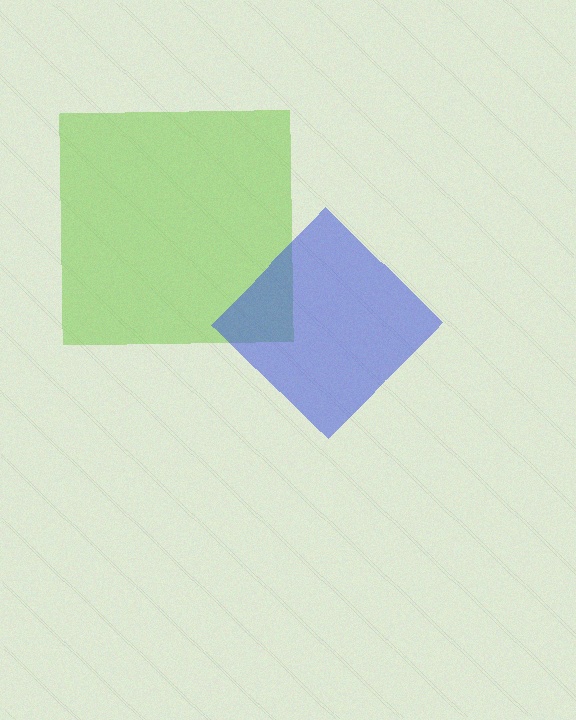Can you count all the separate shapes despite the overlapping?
Yes, there are 2 separate shapes.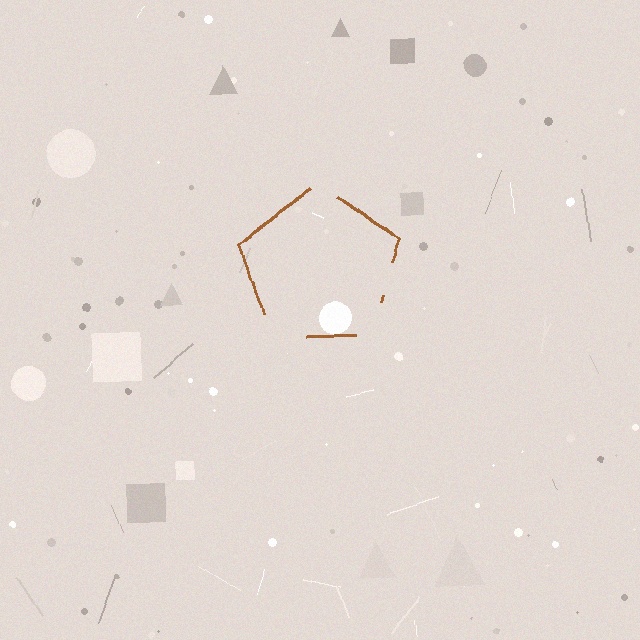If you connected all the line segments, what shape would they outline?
They would outline a pentagon.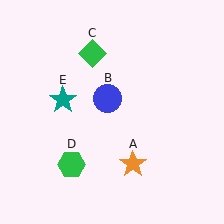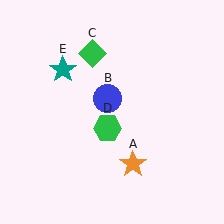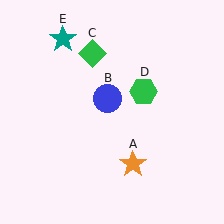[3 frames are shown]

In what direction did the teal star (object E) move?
The teal star (object E) moved up.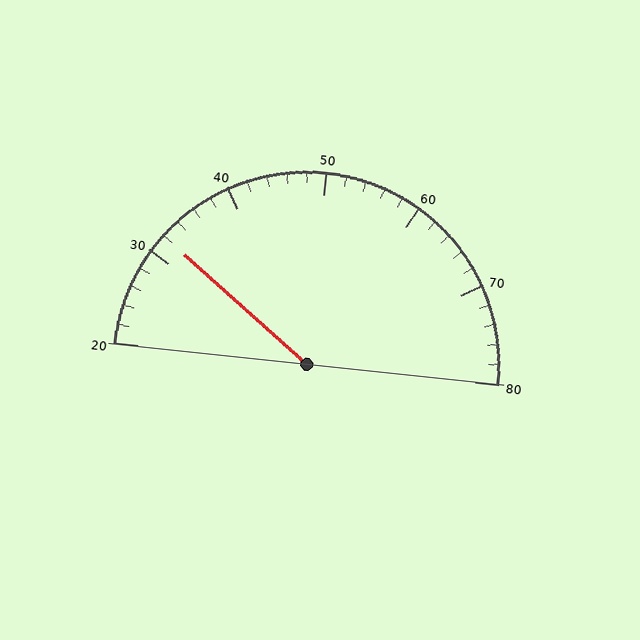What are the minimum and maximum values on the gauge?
The gauge ranges from 20 to 80.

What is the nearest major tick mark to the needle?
The nearest major tick mark is 30.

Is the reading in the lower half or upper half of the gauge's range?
The reading is in the lower half of the range (20 to 80).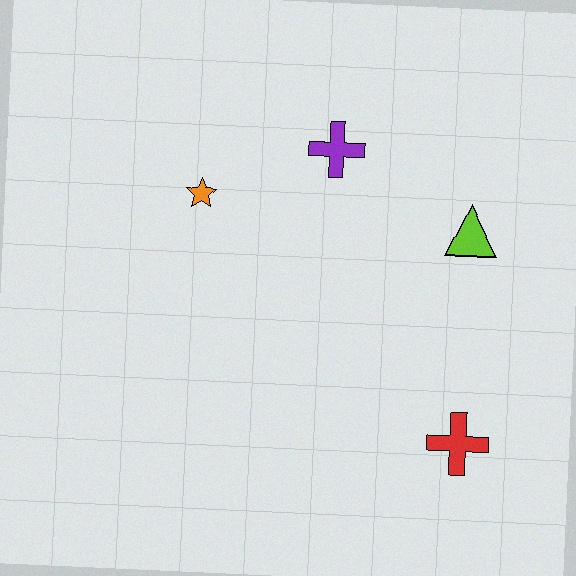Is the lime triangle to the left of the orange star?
No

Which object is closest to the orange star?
The purple cross is closest to the orange star.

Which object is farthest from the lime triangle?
The orange star is farthest from the lime triangle.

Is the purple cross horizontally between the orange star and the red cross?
Yes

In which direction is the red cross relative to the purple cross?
The red cross is below the purple cross.